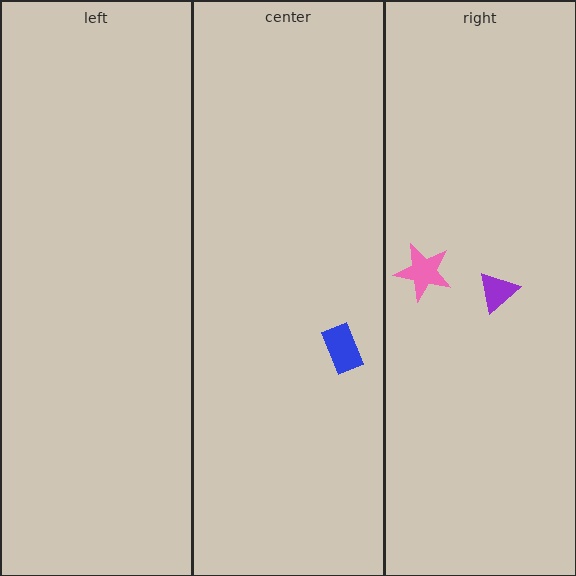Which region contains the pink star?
The right region.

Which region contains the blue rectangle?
The center region.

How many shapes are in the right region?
2.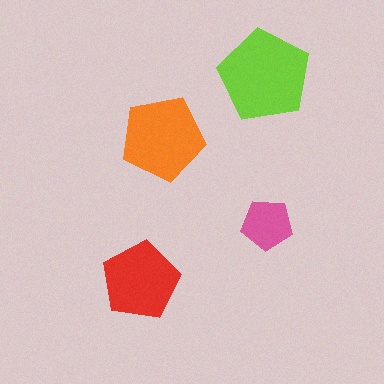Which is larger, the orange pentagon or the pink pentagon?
The orange one.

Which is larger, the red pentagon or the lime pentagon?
The lime one.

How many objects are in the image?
There are 4 objects in the image.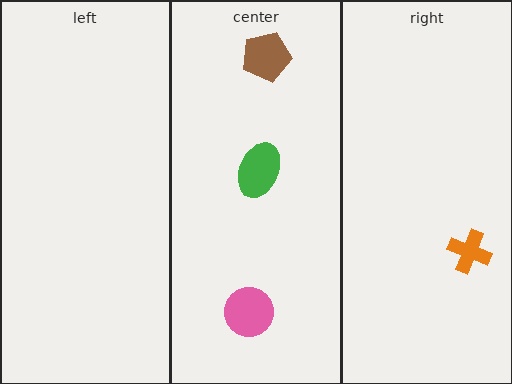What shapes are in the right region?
The orange cross.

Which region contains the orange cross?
The right region.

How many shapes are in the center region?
3.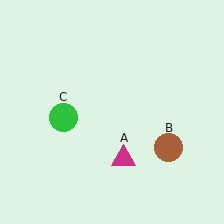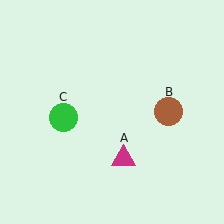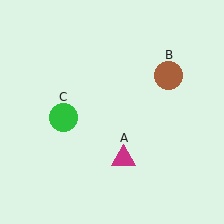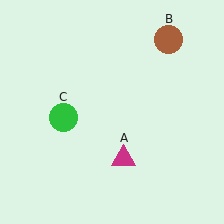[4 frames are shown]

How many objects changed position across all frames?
1 object changed position: brown circle (object B).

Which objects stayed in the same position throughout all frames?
Magenta triangle (object A) and green circle (object C) remained stationary.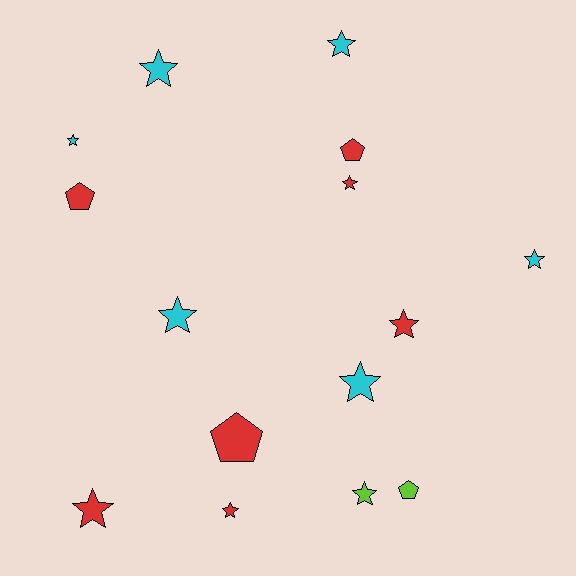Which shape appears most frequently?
Star, with 11 objects.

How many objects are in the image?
There are 15 objects.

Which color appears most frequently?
Red, with 7 objects.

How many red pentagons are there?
There are 3 red pentagons.